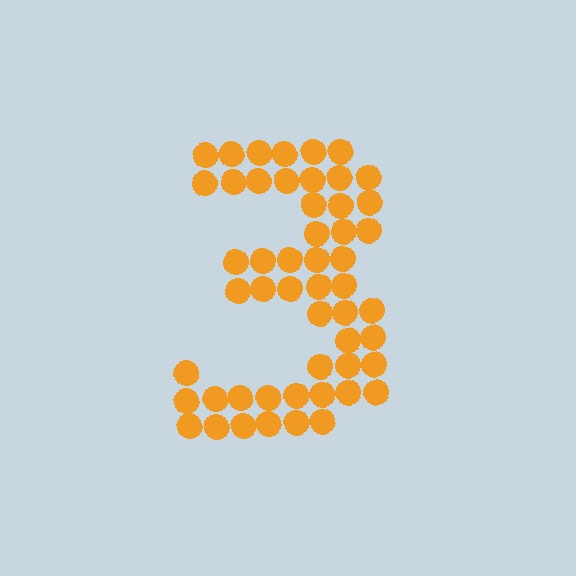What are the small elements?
The small elements are circles.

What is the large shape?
The large shape is the digit 3.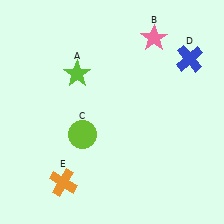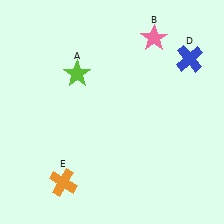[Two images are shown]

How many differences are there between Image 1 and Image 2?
There is 1 difference between the two images.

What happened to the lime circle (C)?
The lime circle (C) was removed in Image 2. It was in the bottom-left area of Image 1.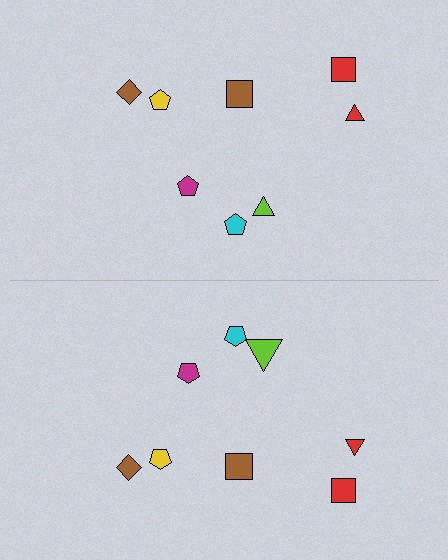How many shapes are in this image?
There are 16 shapes in this image.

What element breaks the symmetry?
The lime triangle on the bottom side has a different size than its mirror counterpart.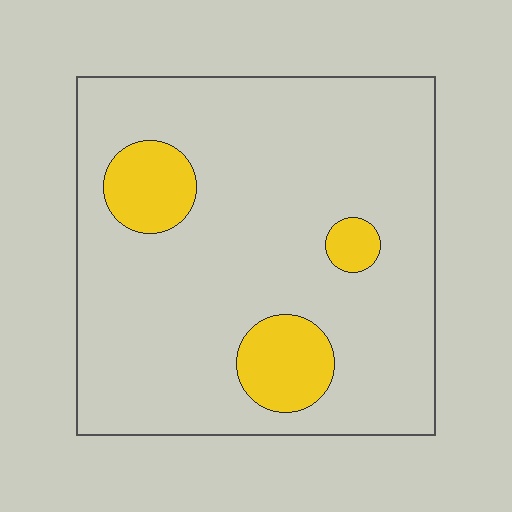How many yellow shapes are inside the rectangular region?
3.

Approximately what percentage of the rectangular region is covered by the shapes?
Approximately 15%.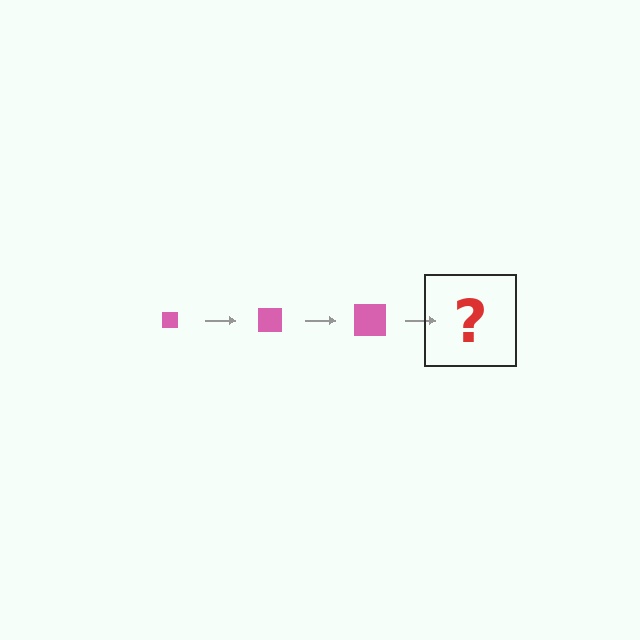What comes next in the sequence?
The next element should be a pink square, larger than the previous one.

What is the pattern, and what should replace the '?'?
The pattern is that the square gets progressively larger each step. The '?' should be a pink square, larger than the previous one.